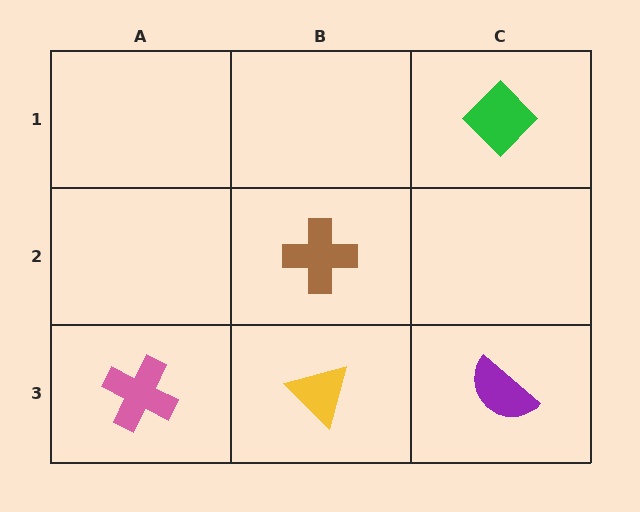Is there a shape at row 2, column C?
No, that cell is empty.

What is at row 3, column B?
A yellow triangle.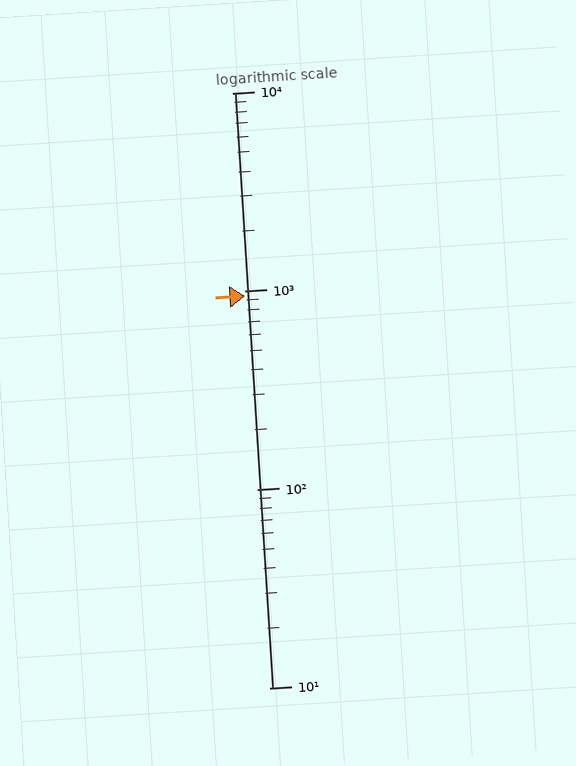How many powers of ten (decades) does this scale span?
The scale spans 3 decades, from 10 to 10000.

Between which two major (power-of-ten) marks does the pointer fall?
The pointer is between 100 and 1000.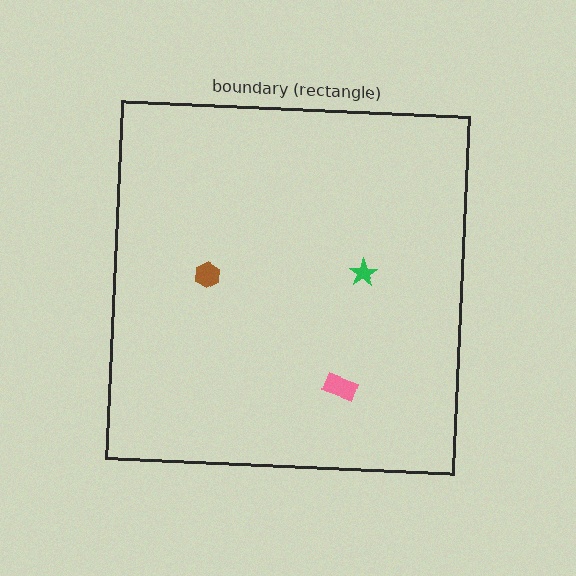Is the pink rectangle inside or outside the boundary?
Inside.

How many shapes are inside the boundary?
3 inside, 0 outside.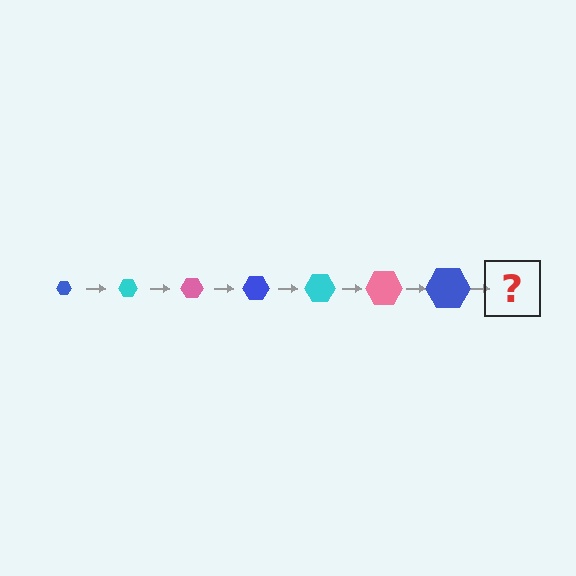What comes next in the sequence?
The next element should be a cyan hexagon, larger than the previous one.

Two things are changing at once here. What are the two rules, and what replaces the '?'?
The two rules are that the hexagon grows larger each step and the color cycles through blue, cyan, and pink. The '?' should be a cyan hexagon, larger than the previous one.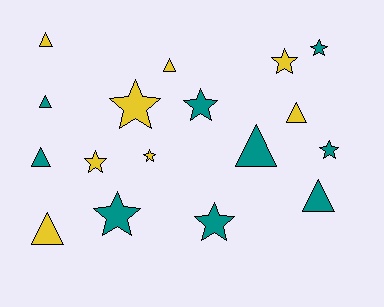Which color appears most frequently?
Teal, with 9 objects.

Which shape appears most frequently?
Star, with 9 objects.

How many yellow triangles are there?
There are 4 yellow triangles.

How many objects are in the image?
There are 17 objects.